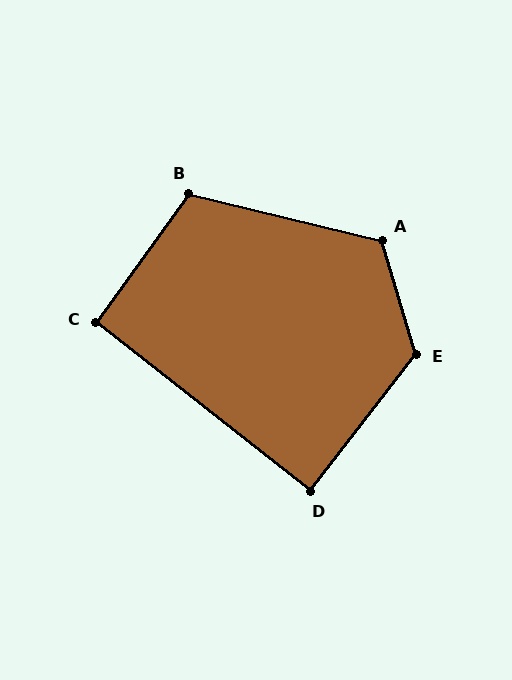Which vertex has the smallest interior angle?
D, at approximately 89 degrees.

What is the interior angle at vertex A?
Approximately 120 degrees (obtuse).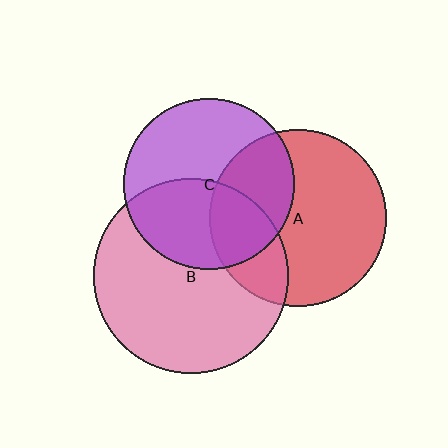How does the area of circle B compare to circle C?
Approximately 1.3 times.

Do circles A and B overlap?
Yes.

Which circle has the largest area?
Circle B (pink).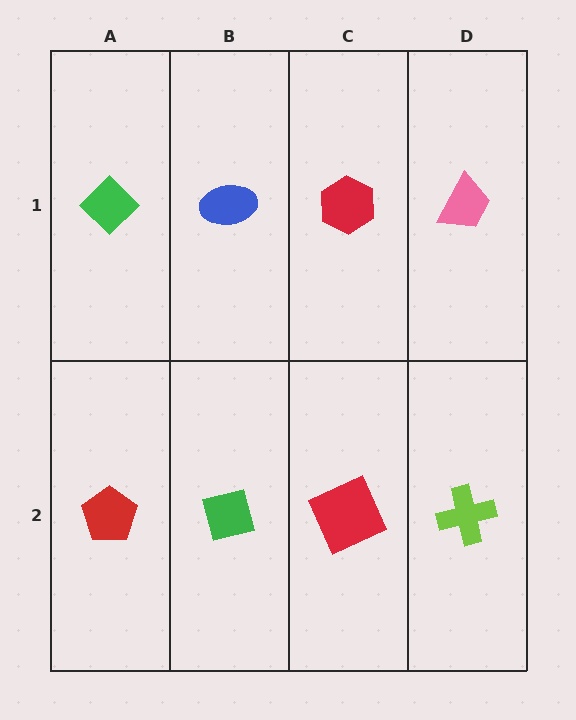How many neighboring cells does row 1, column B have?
3.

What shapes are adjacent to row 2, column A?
A green diamond (row 1, column A), a green square (row 2, column B).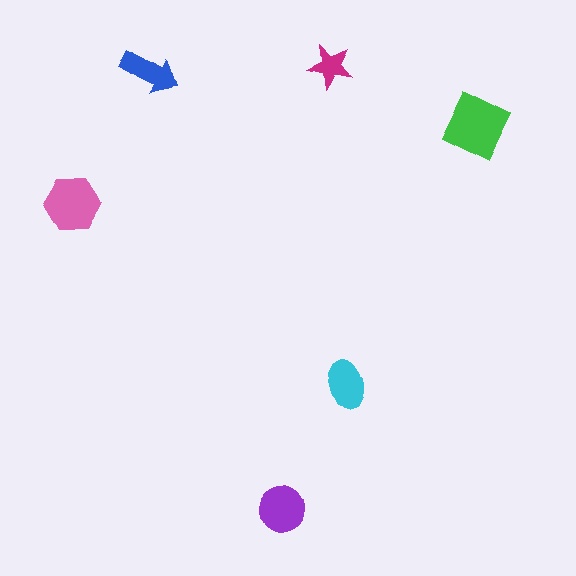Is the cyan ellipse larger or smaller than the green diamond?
Smaller.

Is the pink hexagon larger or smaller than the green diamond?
Smaller.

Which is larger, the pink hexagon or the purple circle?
The pink hexagon.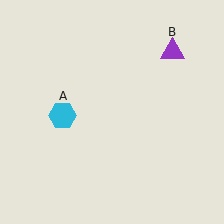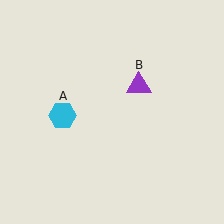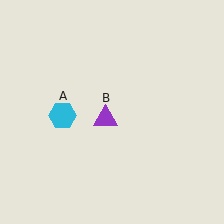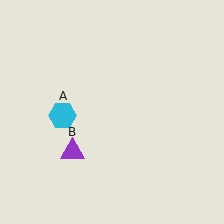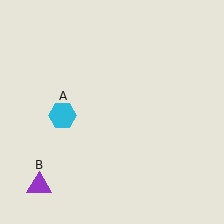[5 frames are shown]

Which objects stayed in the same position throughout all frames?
Cyan hexagon (object A) remained stationary.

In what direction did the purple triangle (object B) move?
The purple triangle (object B) moved down and to the left.